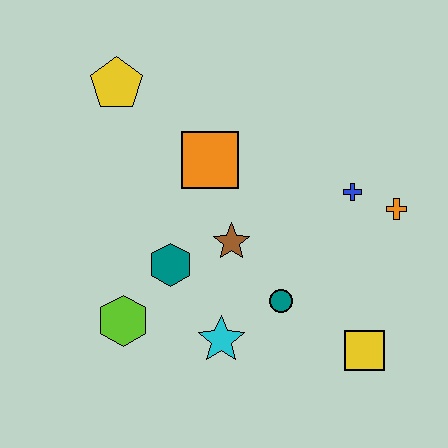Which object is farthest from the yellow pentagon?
The yellow square is farthest from the yellow pentagon.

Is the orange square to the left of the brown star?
Yes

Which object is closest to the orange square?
The brown star is closest to the orange square.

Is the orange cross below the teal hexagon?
No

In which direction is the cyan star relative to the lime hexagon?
The cyan star is to the right of the lime hexagon.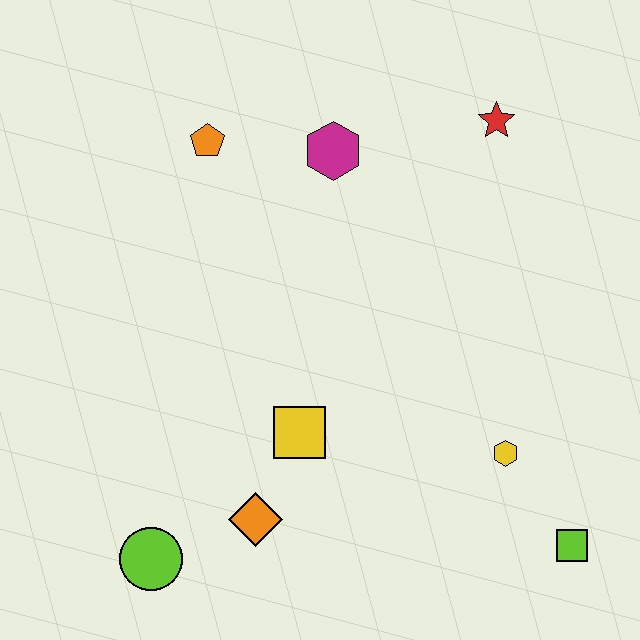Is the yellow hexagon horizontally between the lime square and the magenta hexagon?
Yes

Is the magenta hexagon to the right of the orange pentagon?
Yes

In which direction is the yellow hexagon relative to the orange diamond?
The yellow hexagon is to the right of the orange diamond.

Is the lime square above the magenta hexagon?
No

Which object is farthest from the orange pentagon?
The lime square is farthest from the orange pentagon.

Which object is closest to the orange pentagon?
The magenta hexagon is closest to the orange pentagon.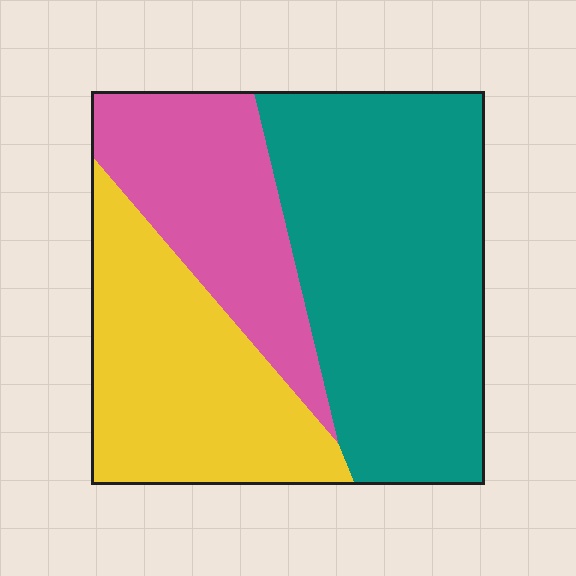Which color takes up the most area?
Teal, at roughly 45%.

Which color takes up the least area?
Pink, at roughly 25%.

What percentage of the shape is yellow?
Yellow covers about 30% of the shape.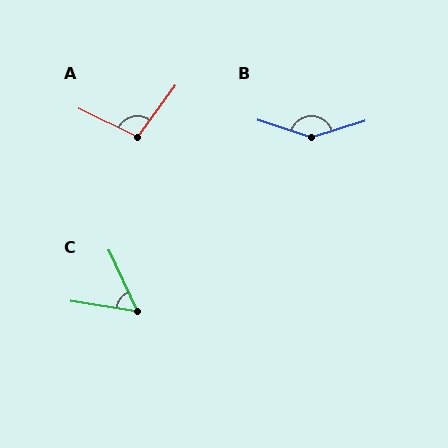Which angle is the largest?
B, at approximately 145 degrees.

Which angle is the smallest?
C, at approximately 56 degrees.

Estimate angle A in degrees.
Approximately 100 degrees.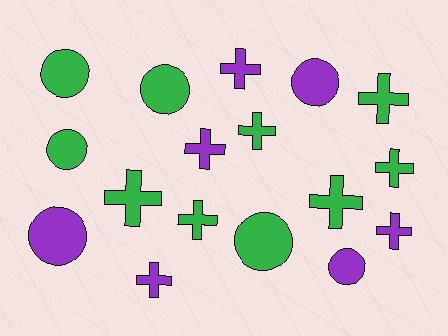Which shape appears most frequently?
Cross, with 10 objects.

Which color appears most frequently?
Green, with 10 objects.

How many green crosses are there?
There are 6 green crosses.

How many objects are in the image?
There are 17 objects.